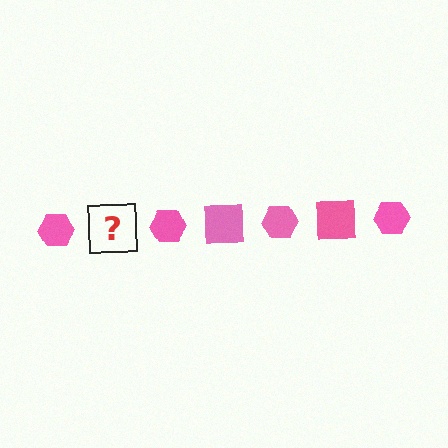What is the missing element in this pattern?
The missing element is a pink square.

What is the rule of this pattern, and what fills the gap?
The rule is that the pattern cycles through hexagon, square shapes in pink. The gap should be filled with a pink square.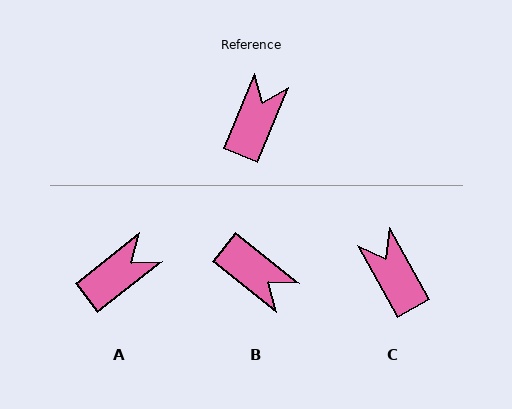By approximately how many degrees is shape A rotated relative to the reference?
Approximately 29 degrees clockwise.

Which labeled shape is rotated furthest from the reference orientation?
B, about 106 degrees away.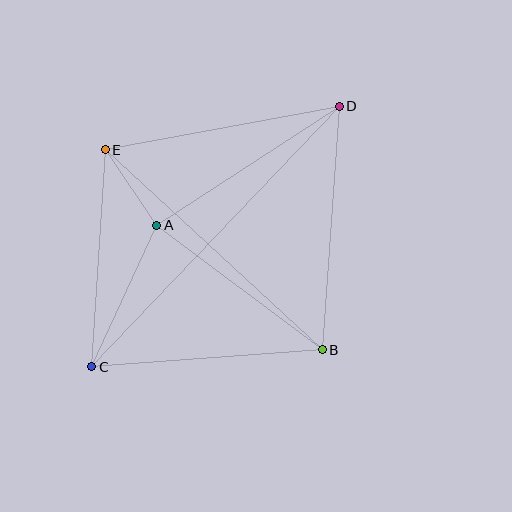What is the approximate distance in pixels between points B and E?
The distance between B and E is approximately 295 pixels.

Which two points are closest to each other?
Points A and E are closest to each other.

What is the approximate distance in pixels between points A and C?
The distance between A and C is approximately 156 pixels.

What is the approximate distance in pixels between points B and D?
The distance between B and D is approximately 244 pixels.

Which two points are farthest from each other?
Points C and D are farthest from each other.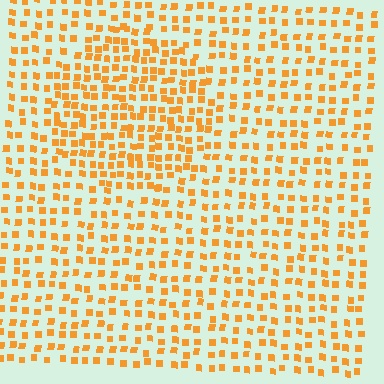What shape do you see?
I see a circle.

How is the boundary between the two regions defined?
The boundary is defined by a change in element density (approximately 1.7x ratio). All elements are the same color, size, and shape.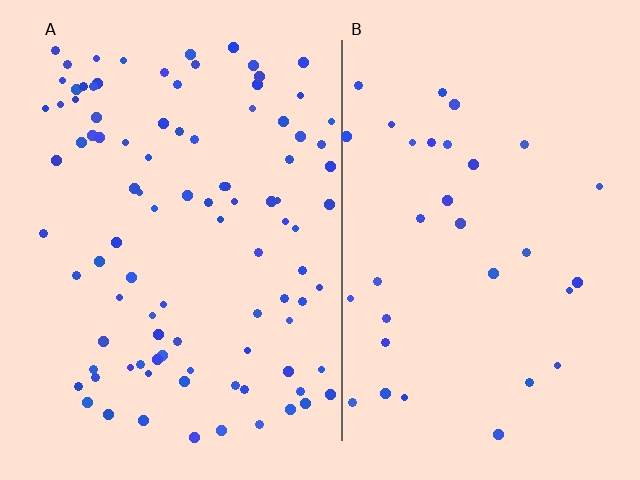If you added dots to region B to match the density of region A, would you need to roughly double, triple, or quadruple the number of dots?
Approximately triple.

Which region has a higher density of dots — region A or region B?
A (the left).